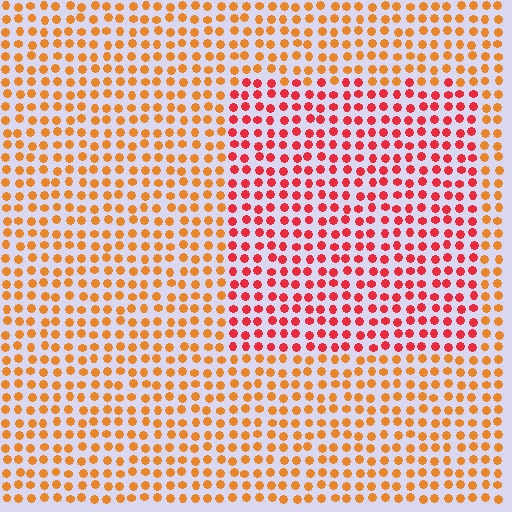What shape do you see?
I see a rectangle.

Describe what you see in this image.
The image is filled with small orange elements in a uniform arrangement. A rectangle-shaped region is visible where the elements are tinted to a slightly different hue, forming a subtle color boundary.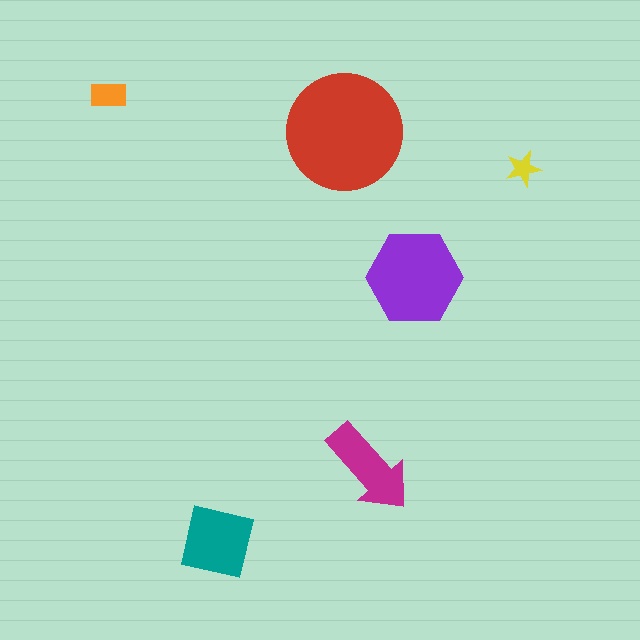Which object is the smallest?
The yellow star.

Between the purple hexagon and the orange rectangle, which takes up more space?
The purple hexagon.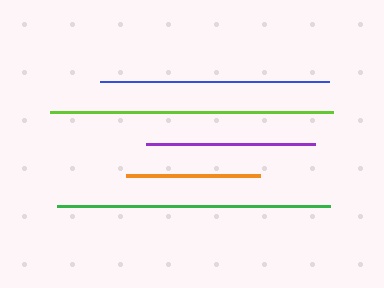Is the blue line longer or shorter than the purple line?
The blue line is longer than the purple line.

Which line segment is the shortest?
The orange line is the shortest at approximately 133 pixels.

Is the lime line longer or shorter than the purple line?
The lime line is longer than the purple line.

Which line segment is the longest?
The lime line is the longest at approximately 284 pixels.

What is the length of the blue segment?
The blue segment is approximately 229 pixels long.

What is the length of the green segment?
The green segment is approximately 273 pixels long.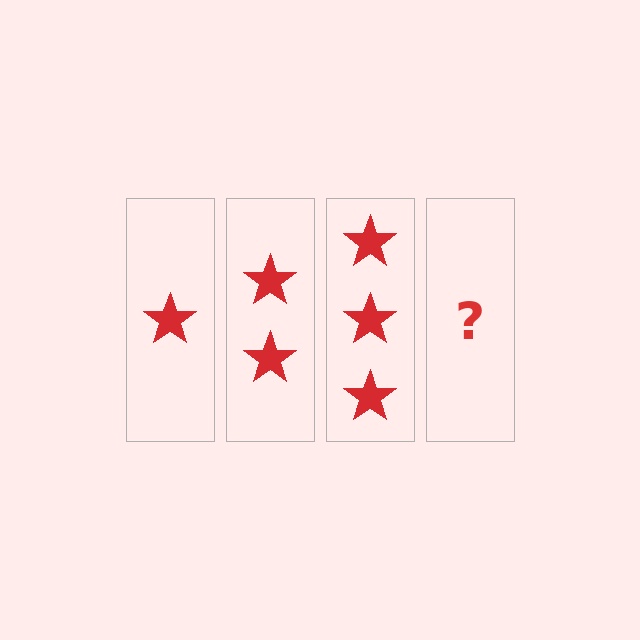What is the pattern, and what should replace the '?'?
The pattern is that each step adds one more star. The '?' should be 4 stars.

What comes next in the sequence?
The next element should be 4 stars.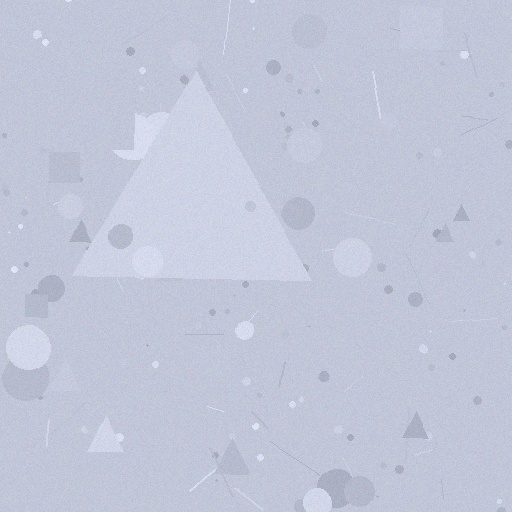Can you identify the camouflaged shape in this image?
The camouflaged shape is a triangle.